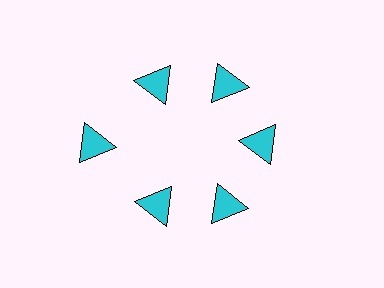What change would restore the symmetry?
The symmetry would be restored by moving it inward, back onto the ring so that all 6 triangles sit at equal angles and equal distance from the center.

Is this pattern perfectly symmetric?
No. The 6 cyan triangles are arranged in a ring, but one element near the 9 o'clock position is pushed outward from the center, breaking the 6-fold rotational symmetry.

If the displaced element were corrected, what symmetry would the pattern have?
It would have 6-fold rotational symmetry — the pattern would map onto itself every 60 degrees.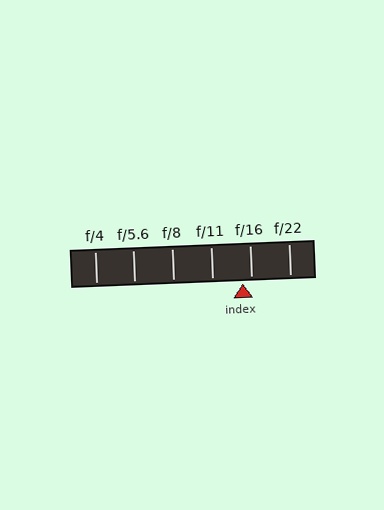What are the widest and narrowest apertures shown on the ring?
The widest aperture shown is f/4 and the narrowest is f/22.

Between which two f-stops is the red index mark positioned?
The index mark is between f/11 and f/16.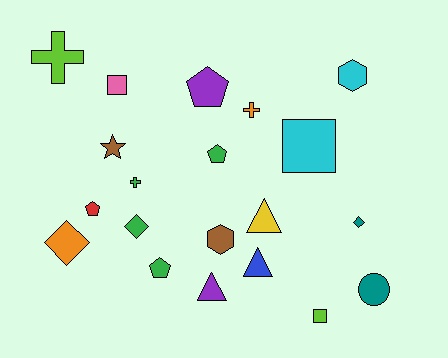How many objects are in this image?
There are 20 objects.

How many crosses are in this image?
There are 3 crosses.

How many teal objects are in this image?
There are 2 teal objects.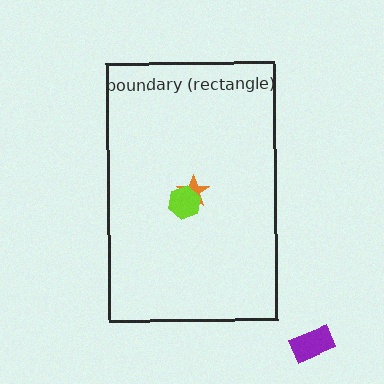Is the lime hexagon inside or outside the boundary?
Inside.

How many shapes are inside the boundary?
2 inside, 1 outside.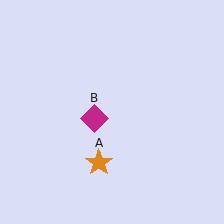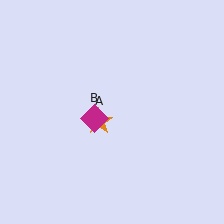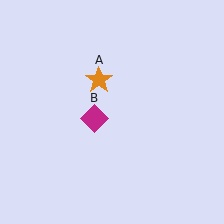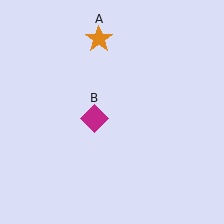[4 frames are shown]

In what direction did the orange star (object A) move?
The orange star (object A) moved up.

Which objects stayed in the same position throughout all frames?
Magenta diamond (object B) remained stationary.